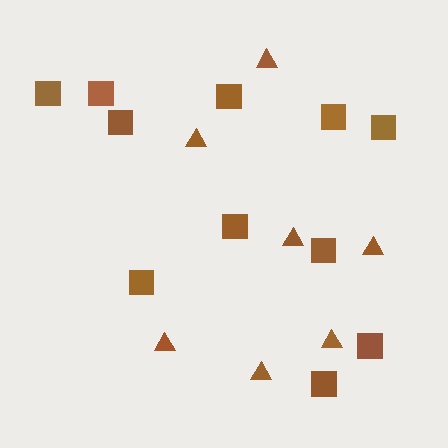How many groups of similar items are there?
There are 2 groups: one group of squares (11) and one group of triangles (7).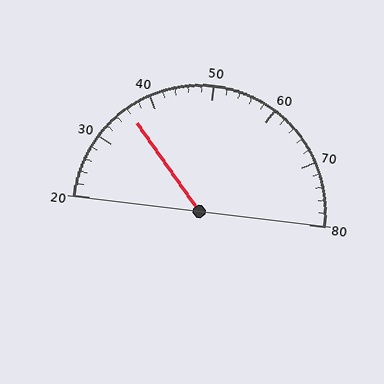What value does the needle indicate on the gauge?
The needle indicates approximately 36.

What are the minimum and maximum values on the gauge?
The gauge ranges from 20 to 80.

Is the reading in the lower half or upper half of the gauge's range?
The reading is in the lower half of the range (20 to 80).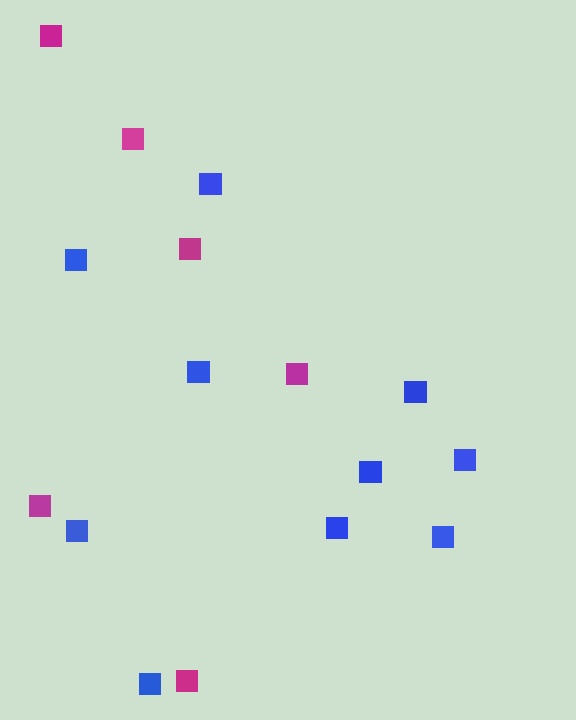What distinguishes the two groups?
There are 2 groups: one group of blue squares (10) and one group of magenta squares (6).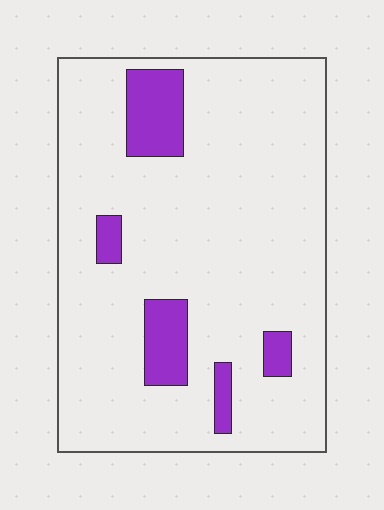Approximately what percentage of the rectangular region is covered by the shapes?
Approximately 10%.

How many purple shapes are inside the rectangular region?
5.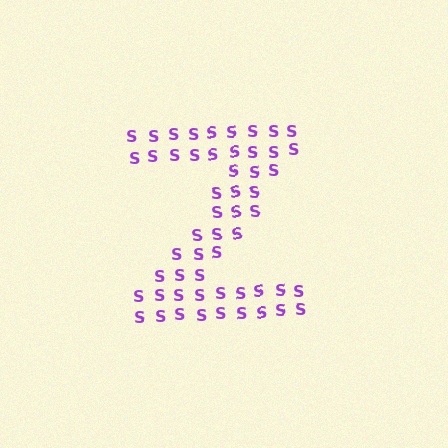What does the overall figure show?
The overall figure shows the letter Z.